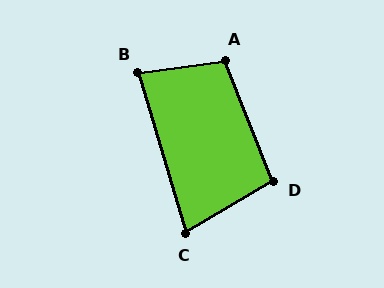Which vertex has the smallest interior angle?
C, at approximately 76 degrees.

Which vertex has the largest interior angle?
A, at approximately 104 degrees.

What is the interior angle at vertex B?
Approximately 81 degrees (acute).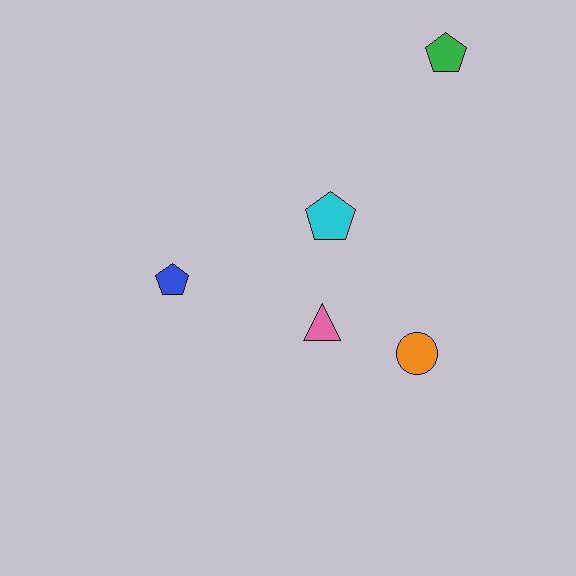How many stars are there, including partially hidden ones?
There are no stars.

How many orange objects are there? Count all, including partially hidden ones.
There is 1 orange object.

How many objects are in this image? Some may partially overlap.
There are 5 objects.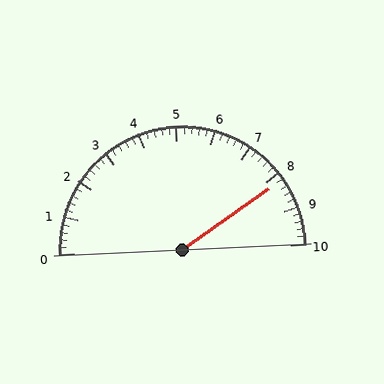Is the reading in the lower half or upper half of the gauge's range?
The reading is in the upper half of the range (0 to 10).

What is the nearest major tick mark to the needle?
The nearest major tick mark is 8.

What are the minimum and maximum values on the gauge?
The gauge ranges from 0 to 10.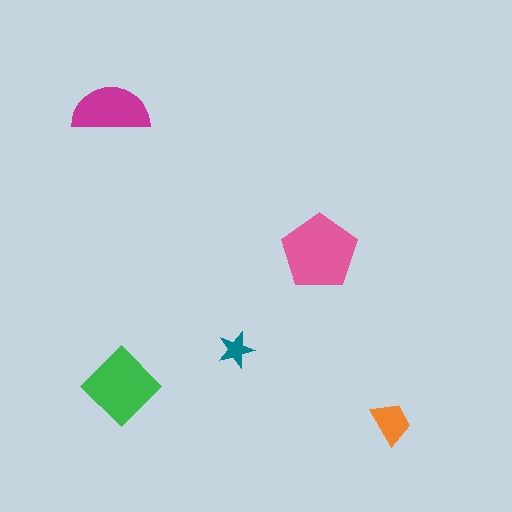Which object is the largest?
The pink pentagon.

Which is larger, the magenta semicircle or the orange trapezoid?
The magenta semicircle.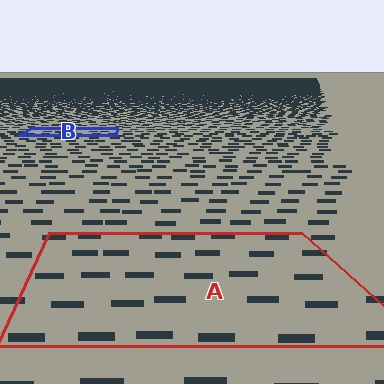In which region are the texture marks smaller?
The texture marks are smaller in region B, because it is farther away.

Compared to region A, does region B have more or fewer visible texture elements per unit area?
Region B has more texture elements per unit area — they are packed more densely because it is farther away.